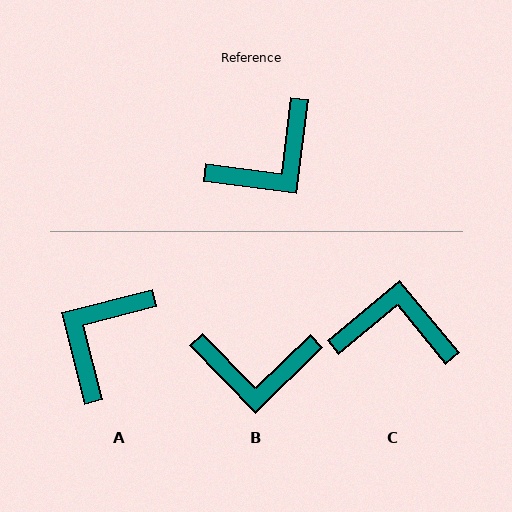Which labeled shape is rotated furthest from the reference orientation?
A, about 158 degrees away.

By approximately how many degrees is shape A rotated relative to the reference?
Approximately 158 degrees clockwise.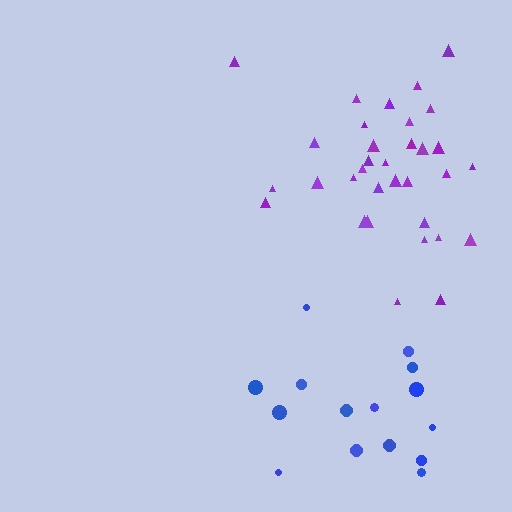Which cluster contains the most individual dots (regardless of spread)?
Purple (33).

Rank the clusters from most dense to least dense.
purple, blue.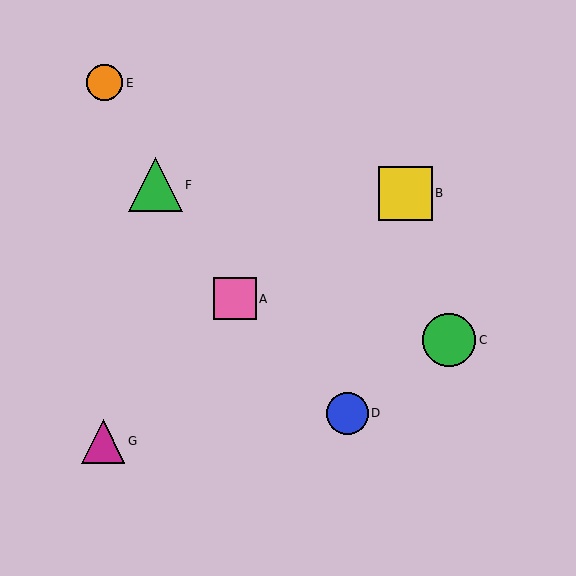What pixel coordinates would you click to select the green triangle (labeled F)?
Click at (155, 185) to select the green triangle F.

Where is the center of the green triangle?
The center of the green triangle is at (155, 185).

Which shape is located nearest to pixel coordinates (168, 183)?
The green triangle (labeled F) at (155, 185) is nearest to that location.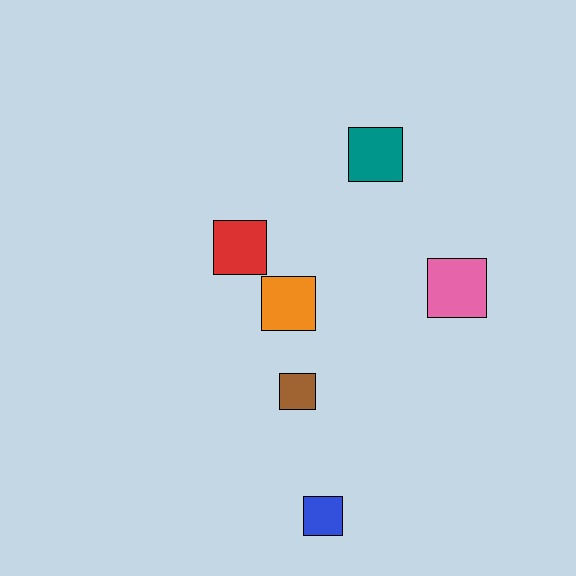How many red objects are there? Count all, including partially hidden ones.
There is 1 red object.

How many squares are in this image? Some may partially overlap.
There are 6 squares.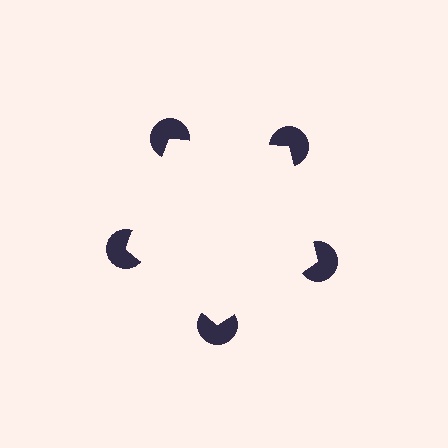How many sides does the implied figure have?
5 sides.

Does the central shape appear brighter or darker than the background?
It typically appears slightly brighter than the background, even though no actual brightness change is drawn.